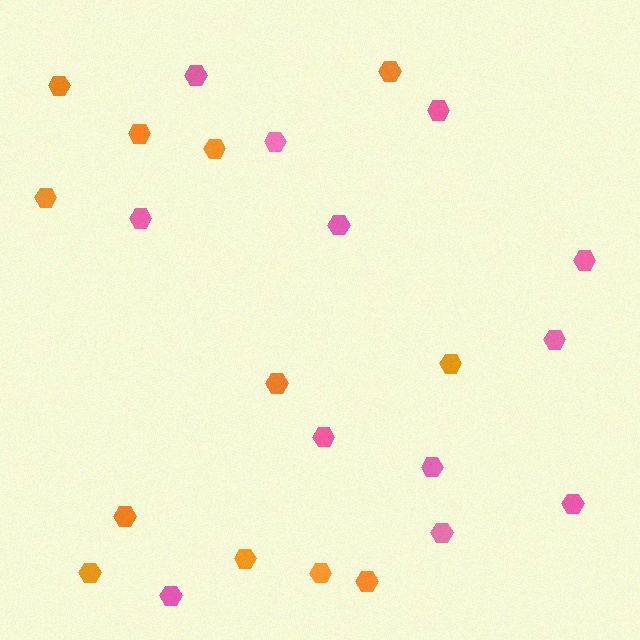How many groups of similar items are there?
There are 2 groups: one group of orange hexagons (12) and one group of pink hexagons (12).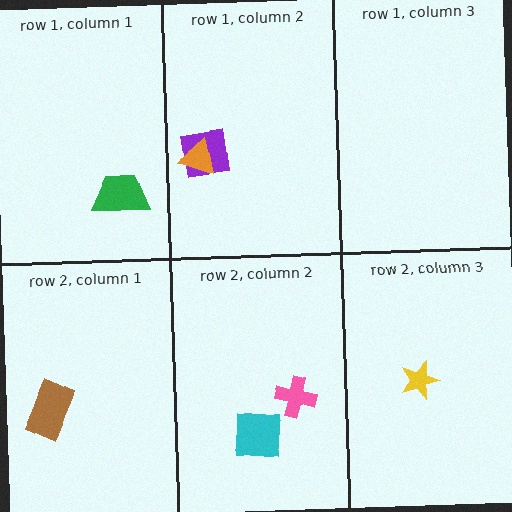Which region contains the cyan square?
The row 2, column 2 region.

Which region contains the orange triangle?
The row 1, column 2 region.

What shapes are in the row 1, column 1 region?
The green trapezoid.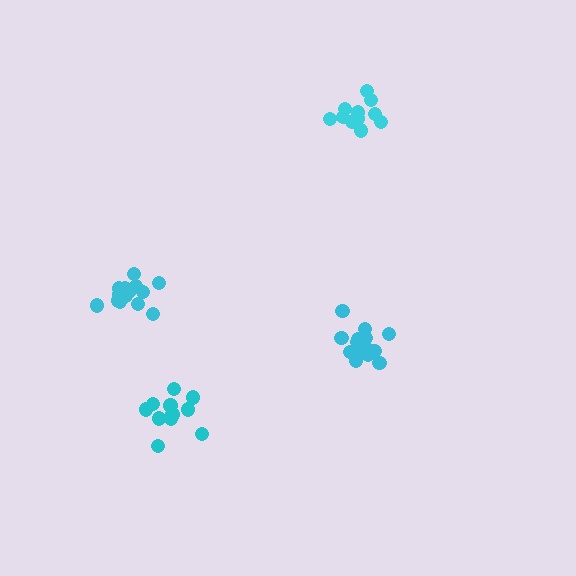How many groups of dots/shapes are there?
There are 4 groups.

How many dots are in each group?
Group 1: 15 dots, Group 2: 11 dots, Group 3: 11 dots, Group 4: 15 dots (52 total).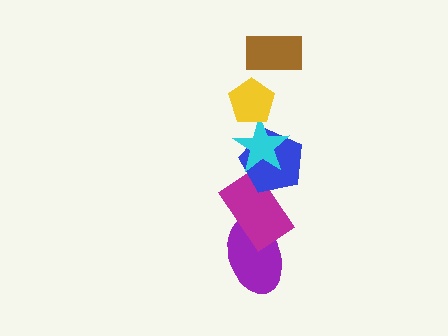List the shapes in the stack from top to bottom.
From top to bottom: the brown rectangle, the yellow pentagon, the cyan star, the blue pentagon, the magenta rectangle, the purple ellipse.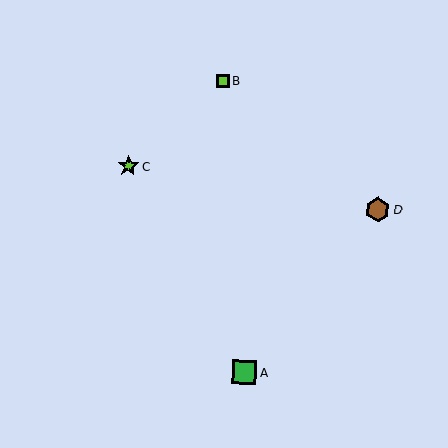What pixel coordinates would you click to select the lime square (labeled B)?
Click at (223, 81) to select the lime square B.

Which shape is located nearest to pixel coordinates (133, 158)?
The lime star (labeled C) at (128, 166) is nearest to that location.